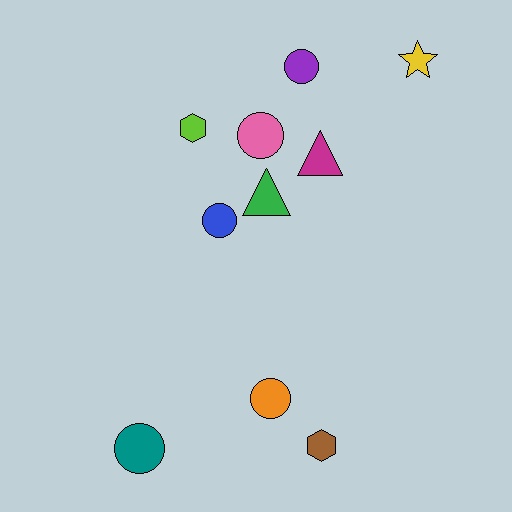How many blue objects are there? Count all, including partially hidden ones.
There is 1 blue object.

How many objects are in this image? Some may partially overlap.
There are 10 objects.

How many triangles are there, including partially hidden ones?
There are 2 triangles.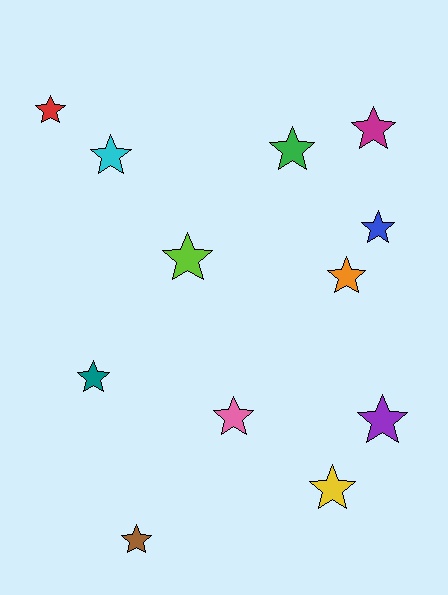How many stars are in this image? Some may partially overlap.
There are 12 stars.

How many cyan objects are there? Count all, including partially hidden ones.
There is 1 cyan object.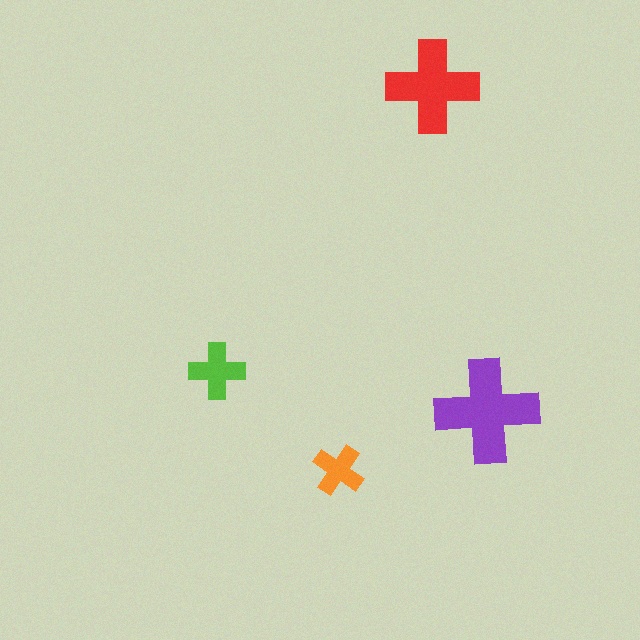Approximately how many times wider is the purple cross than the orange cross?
About 2 times wider.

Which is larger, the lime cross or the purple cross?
The purple one.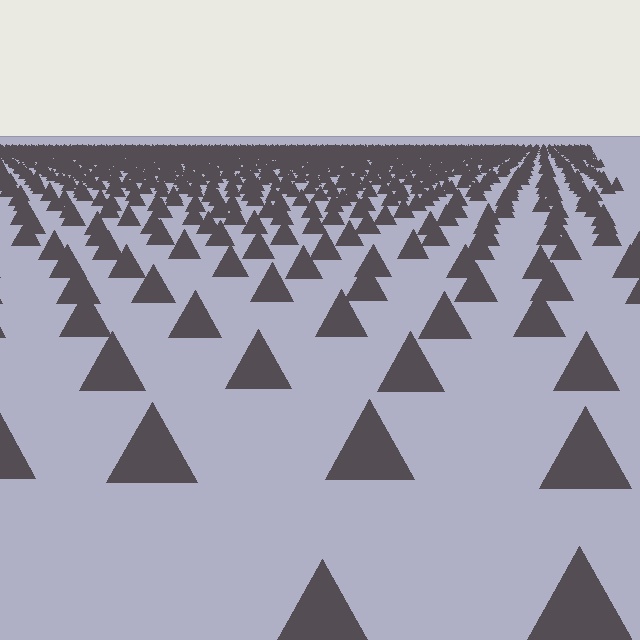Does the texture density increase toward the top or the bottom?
Density increases toward the top.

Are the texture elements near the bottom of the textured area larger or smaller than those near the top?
Larger. Near the bottom, elements are closer to the viewer and appear at a bigger on-screen size.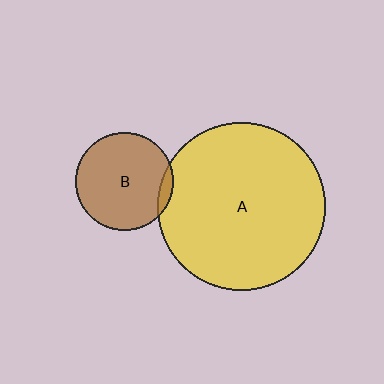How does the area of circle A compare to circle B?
Approximately 2.9 times.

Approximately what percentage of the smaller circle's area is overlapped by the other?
Approximately 5%.